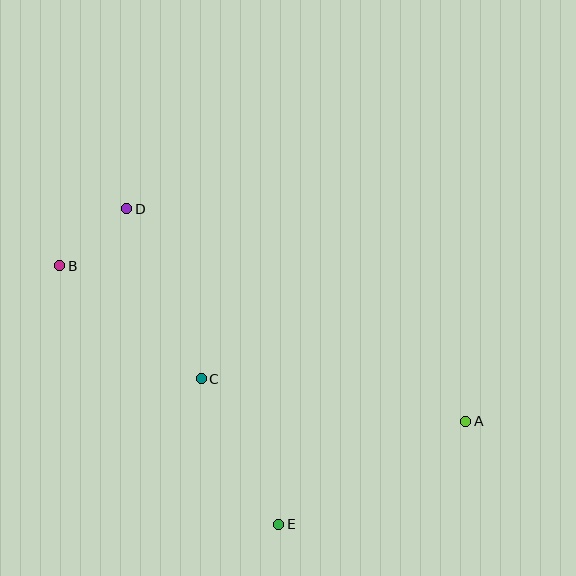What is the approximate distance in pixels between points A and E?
The distance between A and E is approximately 213 pixels.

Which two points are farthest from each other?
Points A and B are farthest from each other.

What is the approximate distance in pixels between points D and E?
The distance between D and E is approximately 350 pixels.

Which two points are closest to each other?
Points B and D are closest to each other.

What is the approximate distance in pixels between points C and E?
The distance between C and E is approximately 165 pixels.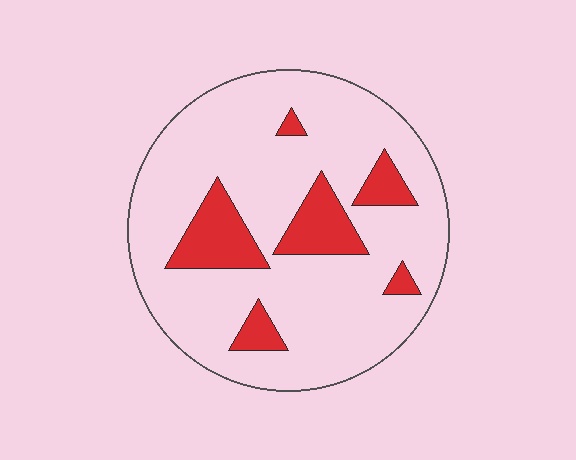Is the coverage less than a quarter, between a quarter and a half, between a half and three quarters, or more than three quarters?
Less than a quarter.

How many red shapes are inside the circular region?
6.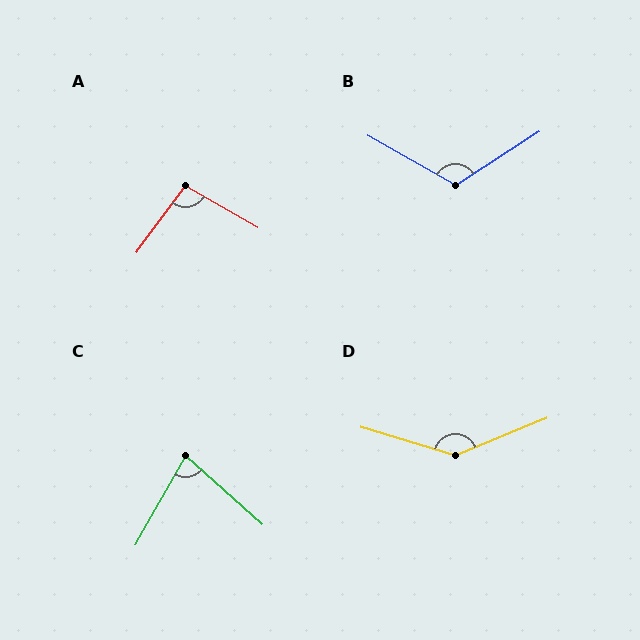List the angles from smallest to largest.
C (78°), A (96°), B (118°), D (141°).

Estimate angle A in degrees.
Approximately 96 degrees.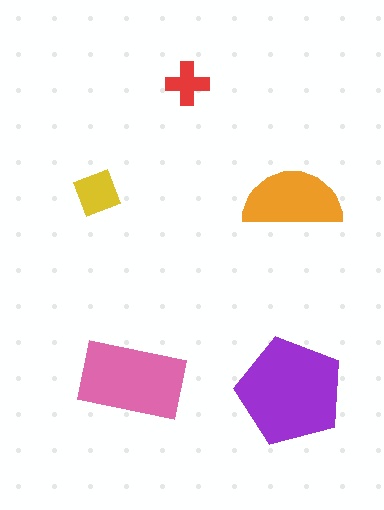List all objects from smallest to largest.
The red cross, the yellow square, the orange semicircle, the pink rectangle, the purple pentagon.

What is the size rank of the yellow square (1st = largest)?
4th.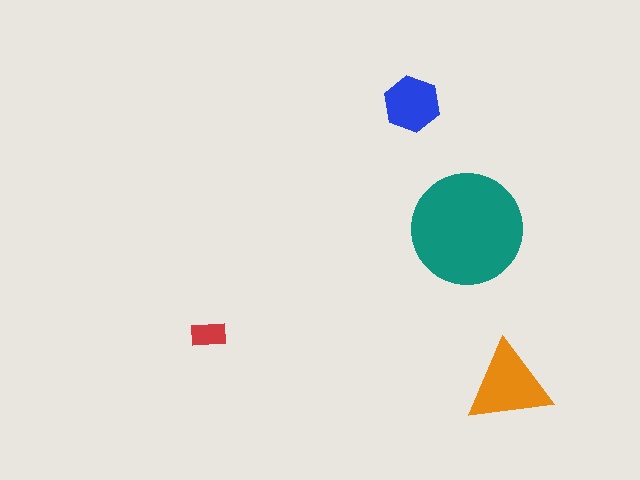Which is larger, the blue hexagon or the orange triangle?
The orange triangle.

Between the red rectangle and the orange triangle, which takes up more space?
The orange triangle.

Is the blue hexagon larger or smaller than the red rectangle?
Larger.